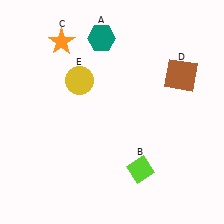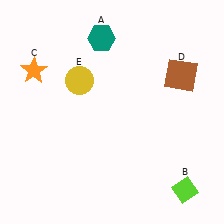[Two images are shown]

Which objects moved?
The objects that moved are: the lime diamond (B), the orange star (C).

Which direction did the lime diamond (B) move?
The lime diamond (B) moved right.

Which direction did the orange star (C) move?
The orange star (C) moved down.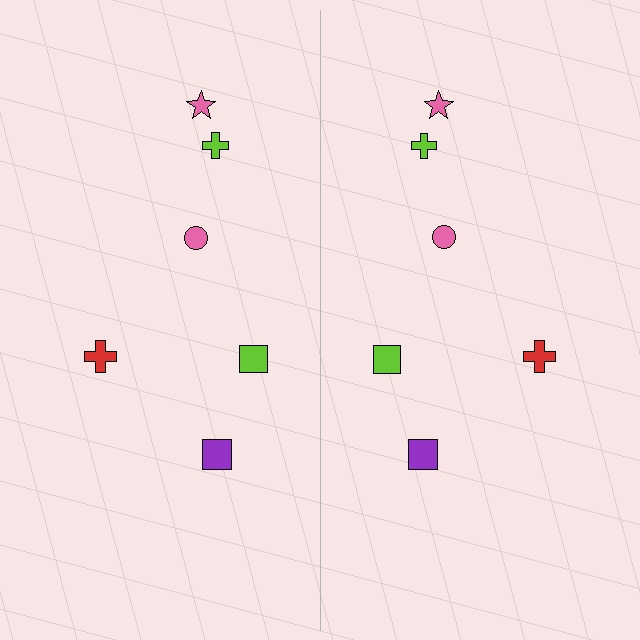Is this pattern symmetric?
Yes, this pattern has bilateral (reflection) symmetry.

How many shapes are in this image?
There are 12 shapes in this image.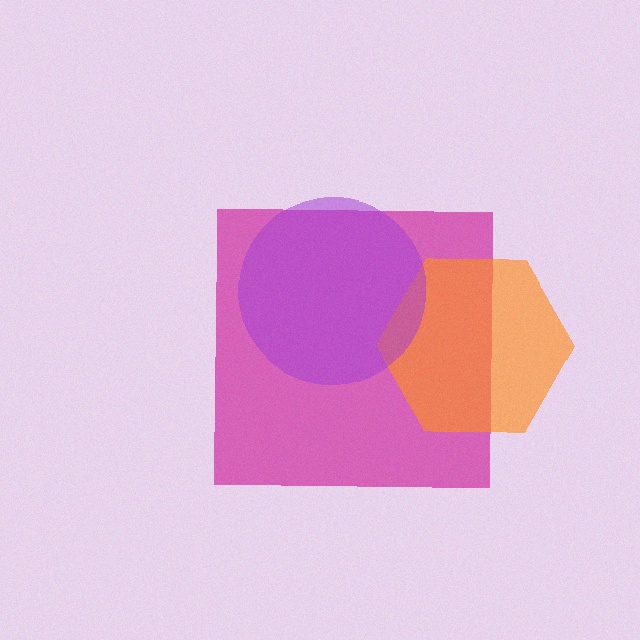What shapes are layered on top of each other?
The layered shapes are: a magenta square, an orange hexagon, a purple circle.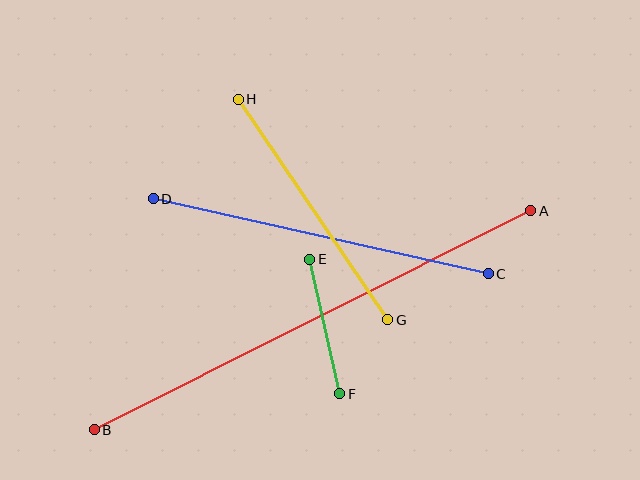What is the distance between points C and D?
The distance is approximately 343 pixels.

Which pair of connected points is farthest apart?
Points A and B are farthest apart.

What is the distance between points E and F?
The distance is approximately 138 pixels.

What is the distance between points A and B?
The distance is approximately 488 pixels.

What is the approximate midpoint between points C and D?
The midpoint is at approximately (321, 236) pixels.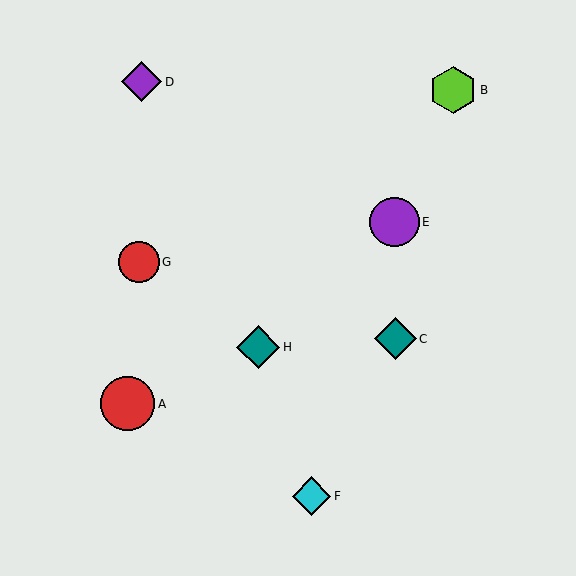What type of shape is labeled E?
Shape E is a purple circle.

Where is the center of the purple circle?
The center of the purple circle is at (394, 222).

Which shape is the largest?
The red circle (labeled A) is the largest.